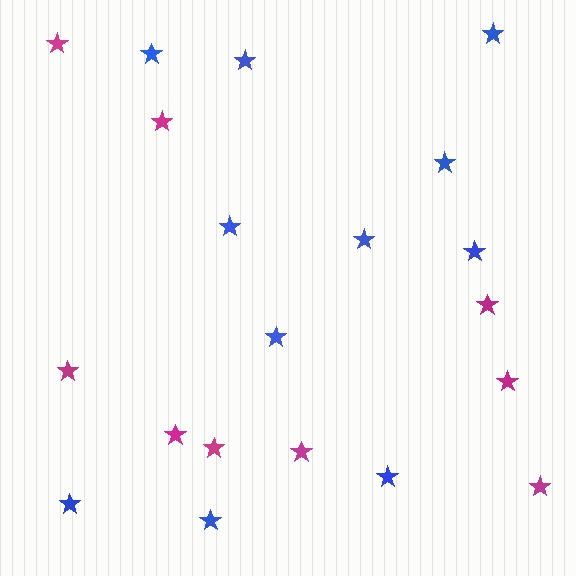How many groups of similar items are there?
There are 2 groups: one group of magenta stars (9) and one group of blue stars (11).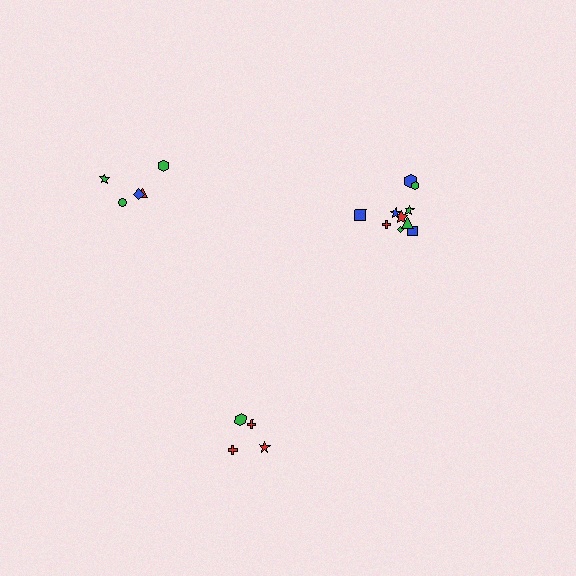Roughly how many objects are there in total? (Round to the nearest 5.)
Roughly 20 objects in total.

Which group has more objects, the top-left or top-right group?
The top-right group.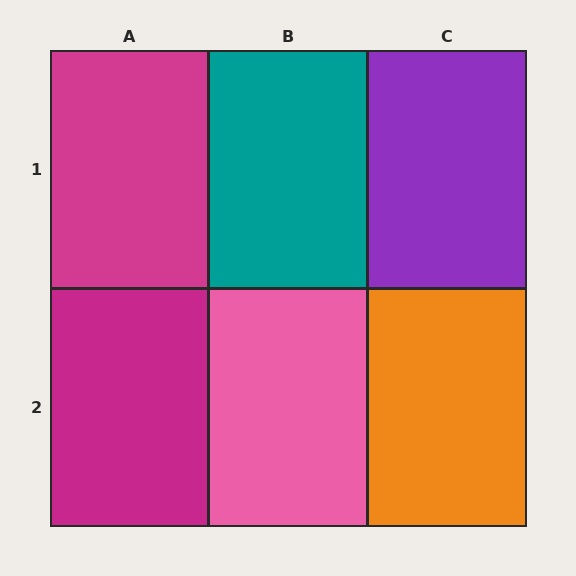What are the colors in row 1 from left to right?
Magenta, teal, purple.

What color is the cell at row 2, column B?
Pink.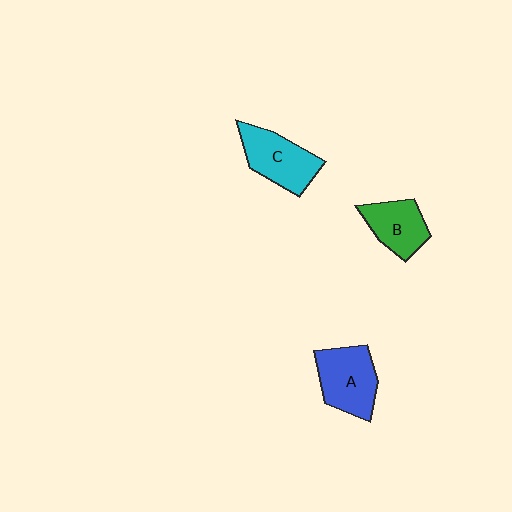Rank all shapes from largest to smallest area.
From largest to smallest: A (blue), C (cyan), B (green).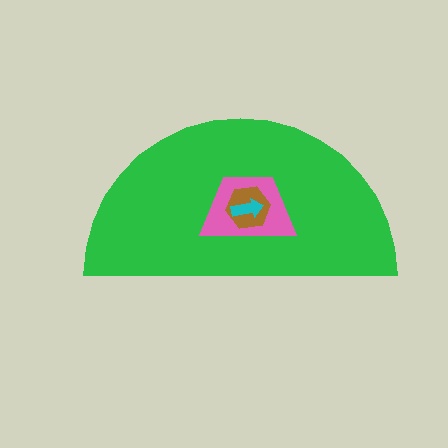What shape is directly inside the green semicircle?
The pink trapezoid.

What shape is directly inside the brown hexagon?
The cyan arrow.